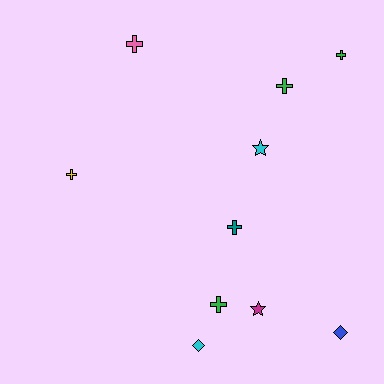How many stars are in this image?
There are 2 stars.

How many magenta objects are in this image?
There is 1 magenta object.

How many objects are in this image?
There are 10 objects.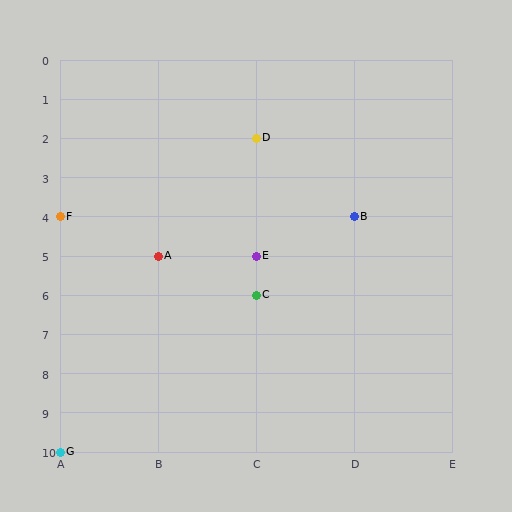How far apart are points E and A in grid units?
Points E and A are 1 column apart.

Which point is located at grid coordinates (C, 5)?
Point E is at (C, 5).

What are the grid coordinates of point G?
Point G is at grid coordinates (A, 10).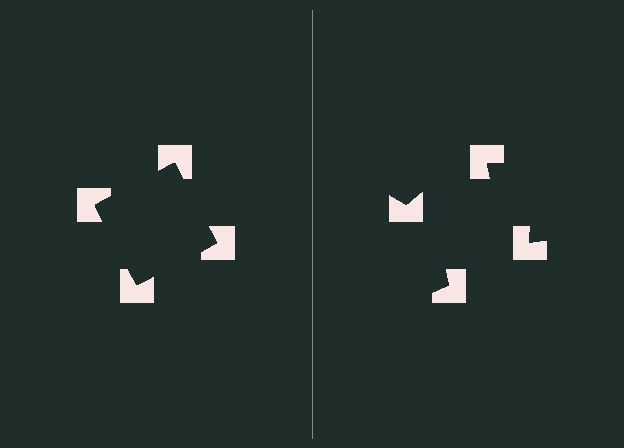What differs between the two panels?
The notched squares are positioned identically on both sides; only the wedge orientations differ. On the left they align to a square; on the right they are misaligned.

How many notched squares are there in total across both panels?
8 — 4 on each side.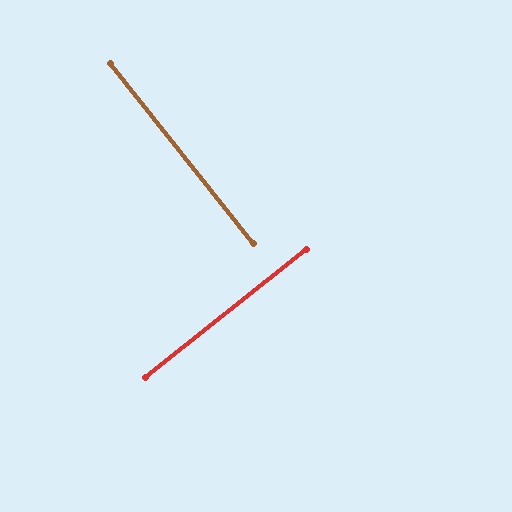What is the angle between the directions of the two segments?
Approximately 90 degrees.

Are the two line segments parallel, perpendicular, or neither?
Perpendicular — they meet at approximately 90°.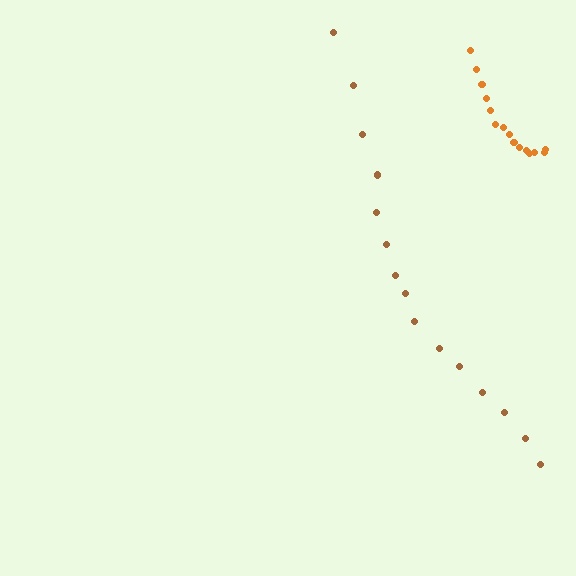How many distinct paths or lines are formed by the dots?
There are 2 distinct paths.